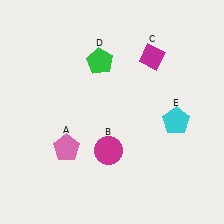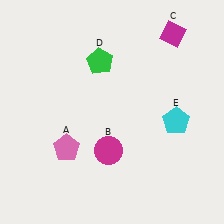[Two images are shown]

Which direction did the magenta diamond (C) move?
The magenta diamond (C) moved up.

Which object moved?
The magenta diamond (C) moved up.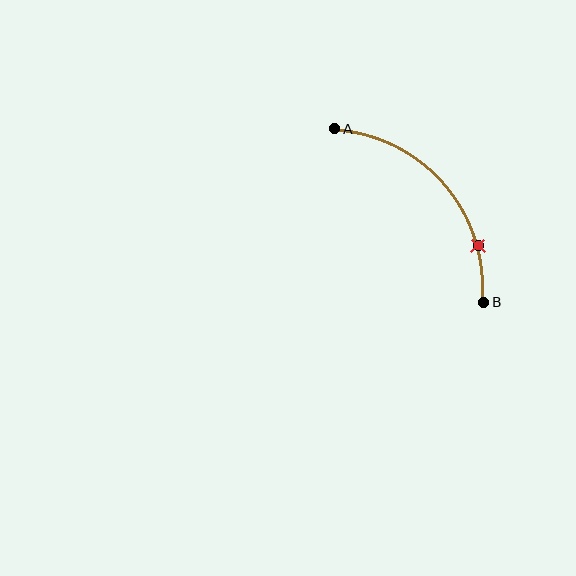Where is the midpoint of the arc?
The arc midpoint is the point on the curve farthest from the straight line joining A and B. It sits above and to the right of that line.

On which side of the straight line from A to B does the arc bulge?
The arc bulges above and to the right of the straight line connecting A and B.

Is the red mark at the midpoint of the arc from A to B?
No. The red mark lies on the arc but is closer to endpoint B. The arc midpoint would be at the point on the curve equidistant along the arc from both A and B.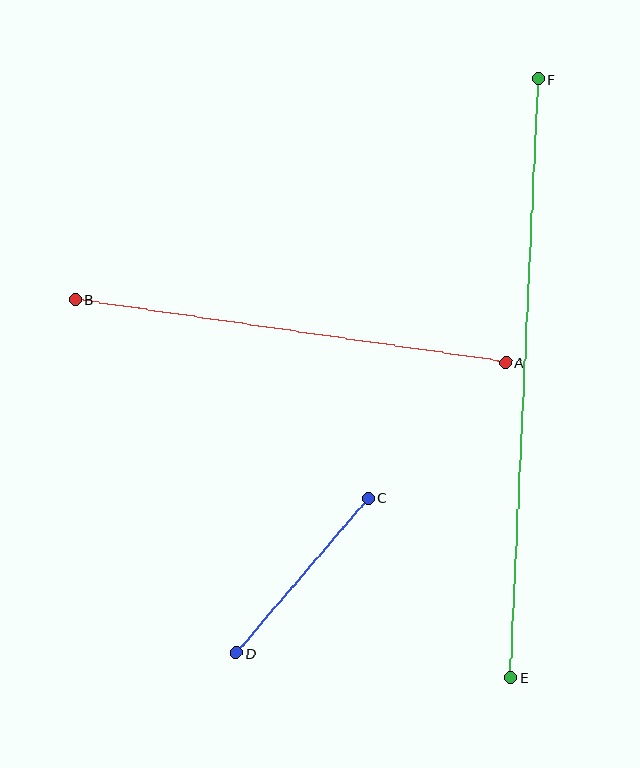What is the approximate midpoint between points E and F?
The midpoint is at approximately (525, 378) pixels.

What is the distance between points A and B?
The distance is approximately 436 pixels.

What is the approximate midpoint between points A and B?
The midpoint is at approximately (290, 331) pixels.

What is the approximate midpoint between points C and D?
The midpoint is at approximately (302, 576) pixels.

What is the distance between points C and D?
The distance is approximately 203 pixels.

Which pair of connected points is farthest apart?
Points E and F are farthest apart.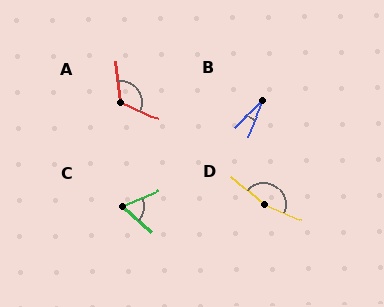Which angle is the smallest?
B, at approximately 22 degrees.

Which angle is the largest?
D, at approximately 162 degrees.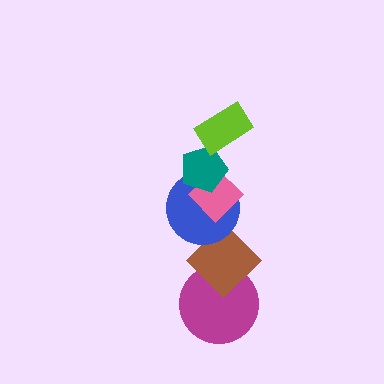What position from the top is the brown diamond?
The brown diamond is 5th from the top.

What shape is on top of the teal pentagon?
The lime rectangle is on top of the teal pentagon.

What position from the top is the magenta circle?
The magenta circle is 6th from the top.